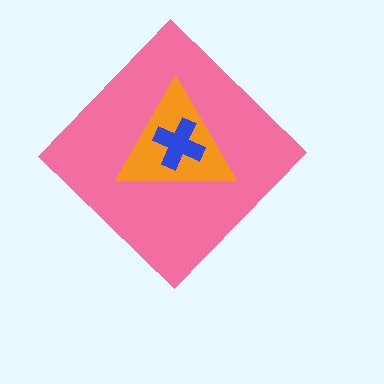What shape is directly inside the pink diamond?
The orange triangle.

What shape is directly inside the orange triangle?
The blue cross.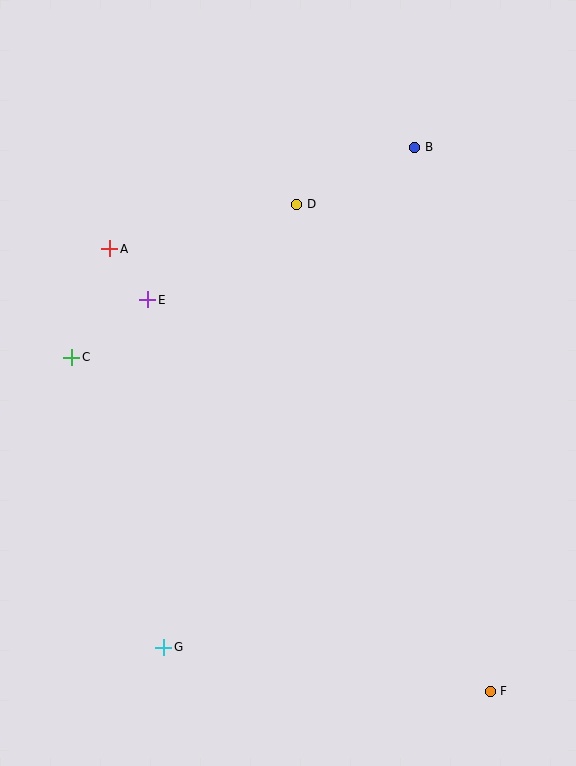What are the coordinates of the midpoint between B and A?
The midpoint between B and A is at (262, 198).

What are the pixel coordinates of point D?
Point D is at (297, 204).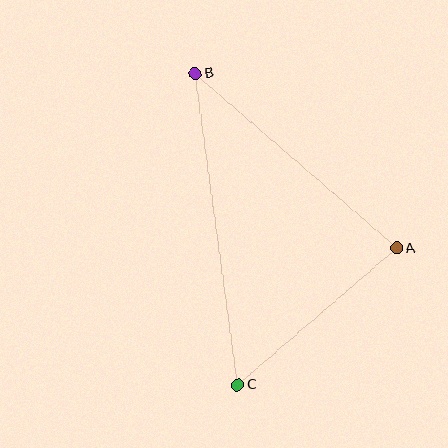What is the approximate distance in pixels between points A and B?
The distance between A and B is approximately 267 pixels.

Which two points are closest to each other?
Points A and C are closest to each other.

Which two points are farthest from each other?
Points B and C are farthest from each other.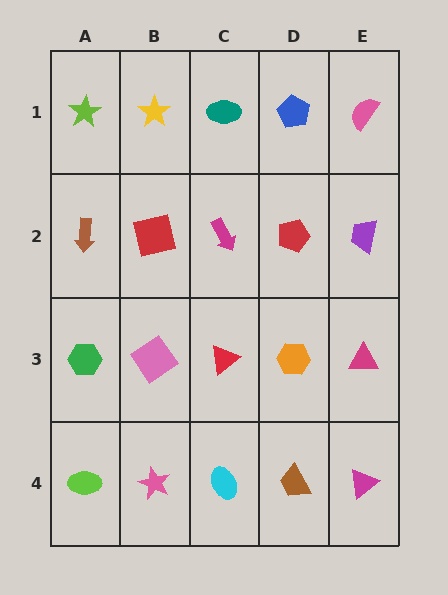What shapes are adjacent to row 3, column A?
A brown arrow (row 2, column A), a lime ellipse (row 4, column A), a pink diamond (row 3, column B).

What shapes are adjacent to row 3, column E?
A purple trapezoid (row 2, column E), a magenta triangle (row 4, column E), an orange hexagon (row 3, column D).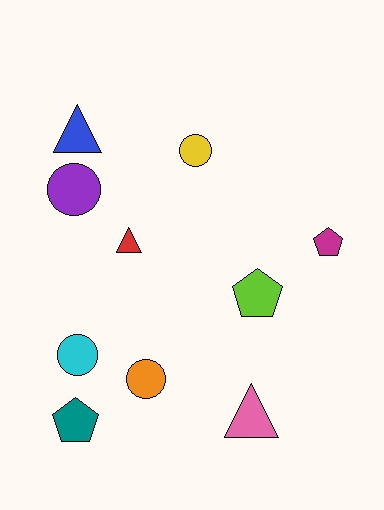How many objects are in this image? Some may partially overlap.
There are 10 objects.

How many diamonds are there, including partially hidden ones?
There are no diamonds.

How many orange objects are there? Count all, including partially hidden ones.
There is 1 orange object.